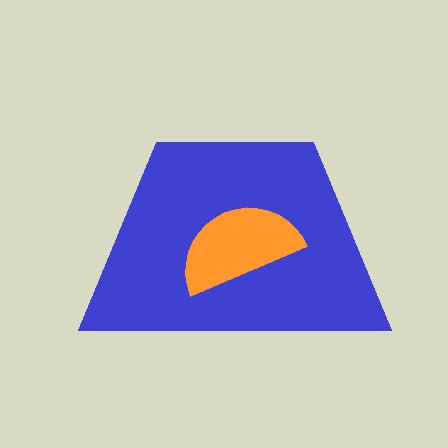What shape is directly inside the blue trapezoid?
The orange semicircle.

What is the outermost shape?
The blue trapezoid.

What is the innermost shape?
The orange semicircle.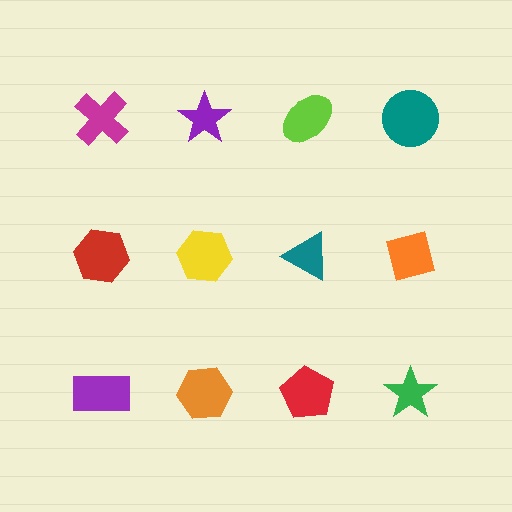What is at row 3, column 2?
An orange hexagon.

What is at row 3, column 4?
A green star.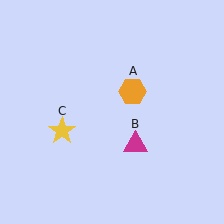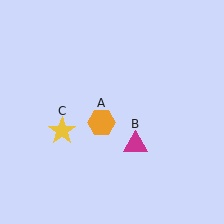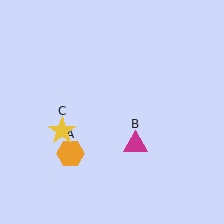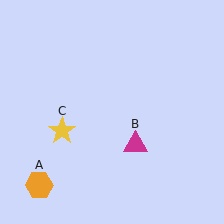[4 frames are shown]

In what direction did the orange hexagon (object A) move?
The orange hexagon (object A) moved down and to the left.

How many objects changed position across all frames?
1 object changed position: orange hexagon (object A).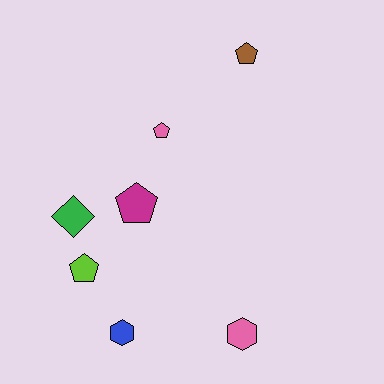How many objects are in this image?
There are 7 objects.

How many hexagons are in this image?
There are 2 hexagons.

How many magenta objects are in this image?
There is 1 magenta object.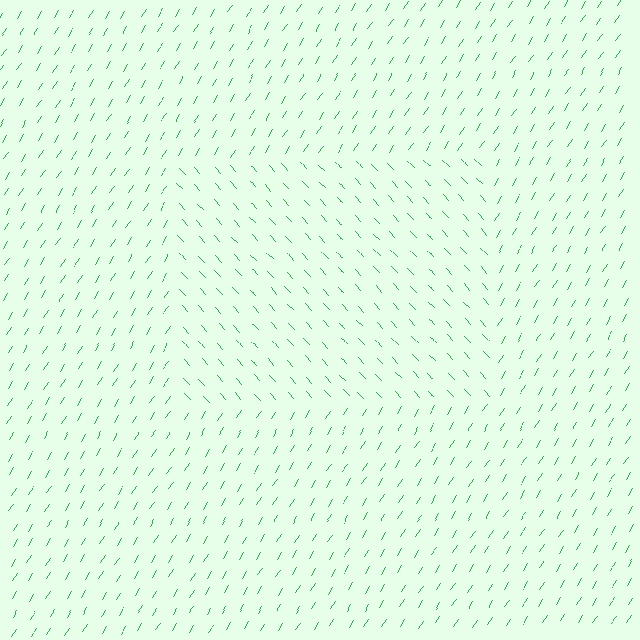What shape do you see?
I see a rectangle.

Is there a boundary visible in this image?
Yes, there is a texture boundary formed by a change in line orientation.